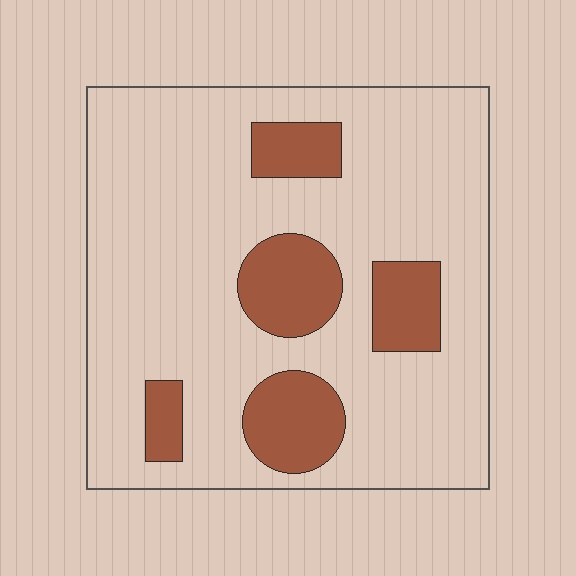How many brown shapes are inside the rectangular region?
5.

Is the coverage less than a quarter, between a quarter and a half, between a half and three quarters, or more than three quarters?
Less than a quarter.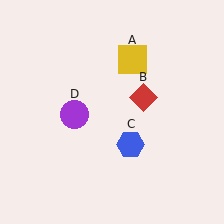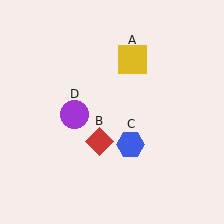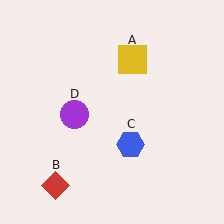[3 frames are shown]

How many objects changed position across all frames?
1 object changed position: red diamond (object B).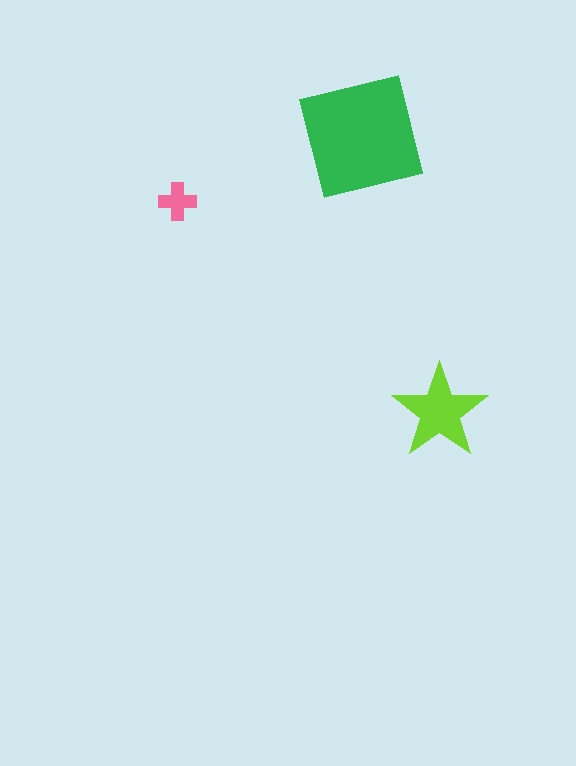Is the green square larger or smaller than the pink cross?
Larger.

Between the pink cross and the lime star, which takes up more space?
The lime star.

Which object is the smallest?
The pink cross.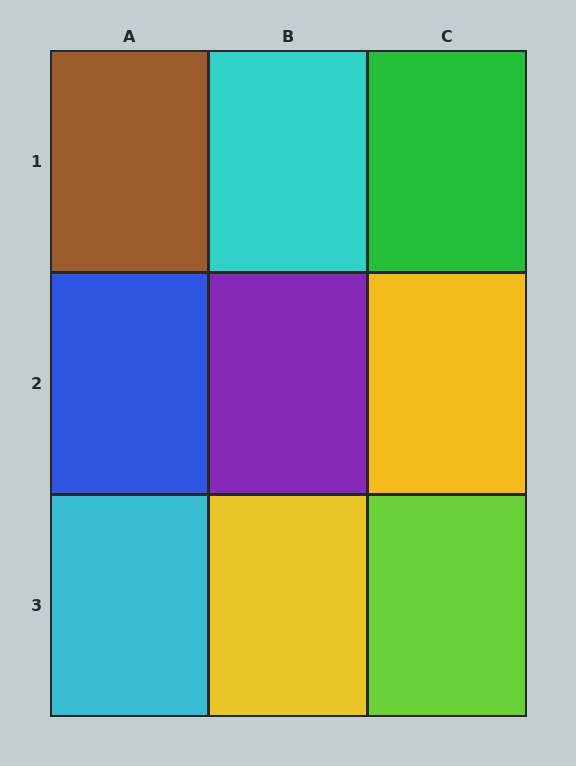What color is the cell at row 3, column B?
Yellow.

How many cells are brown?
1 cell is brown.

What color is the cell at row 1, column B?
Cyan.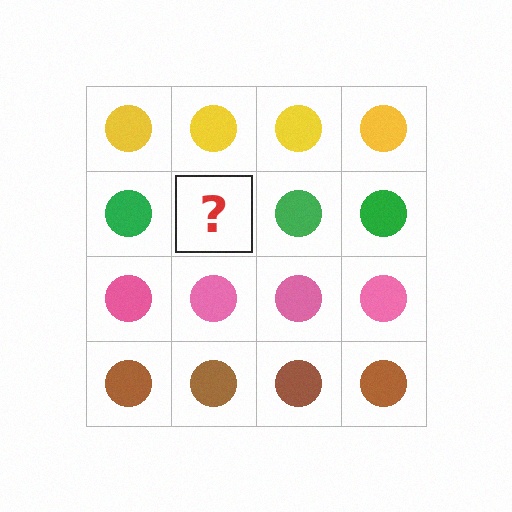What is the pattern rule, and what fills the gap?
The rule is that each row has a consistent color. The gap should be filled with a green circle.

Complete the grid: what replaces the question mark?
The question mark should be replaced with a green circle.